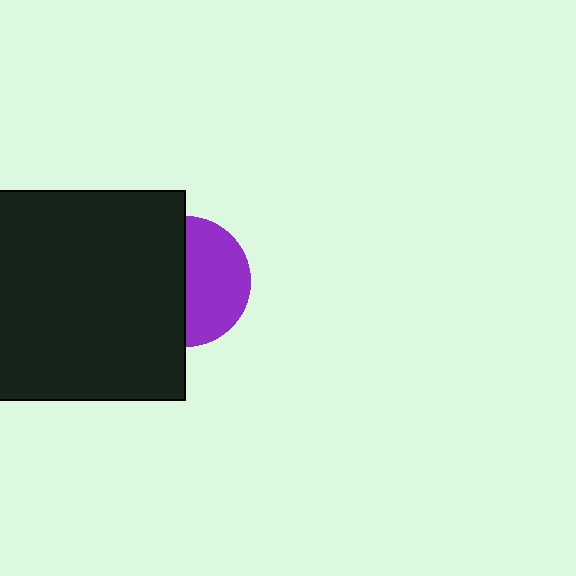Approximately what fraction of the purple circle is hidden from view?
Roughly 50% of the purple circle is hidden behind the black rectangle.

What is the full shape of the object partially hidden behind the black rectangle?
The partially hidden object is a purple circle.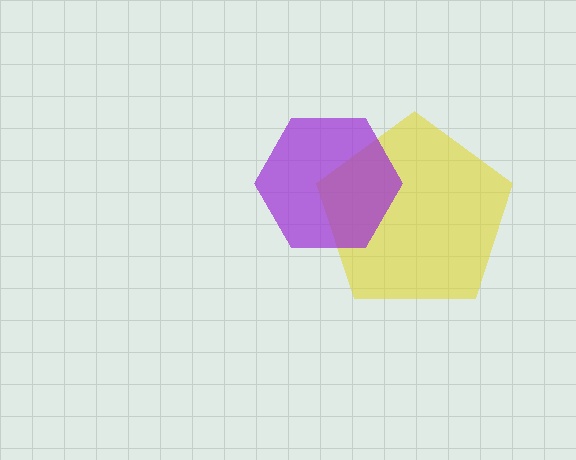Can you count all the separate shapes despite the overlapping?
Yes, there are 2 separate shapes.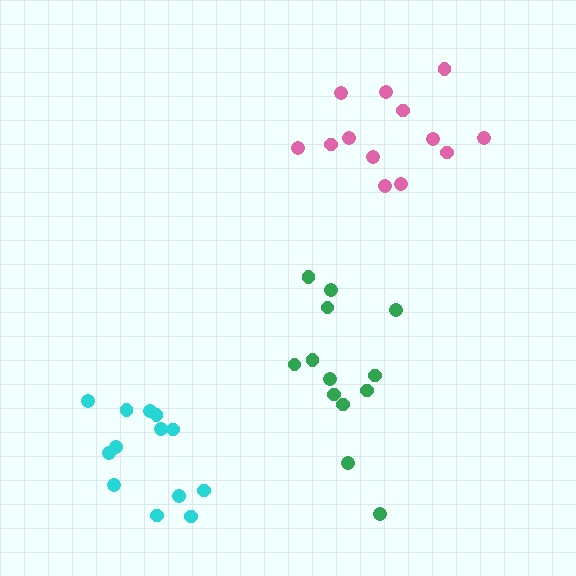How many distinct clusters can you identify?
There are 3 distinct clusters.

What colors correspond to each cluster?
The clusters are colored: green, cyan, pink.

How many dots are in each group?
Group 1: 13 dots, Group 2: 13 dots, Group 3: 13 dots (39 total).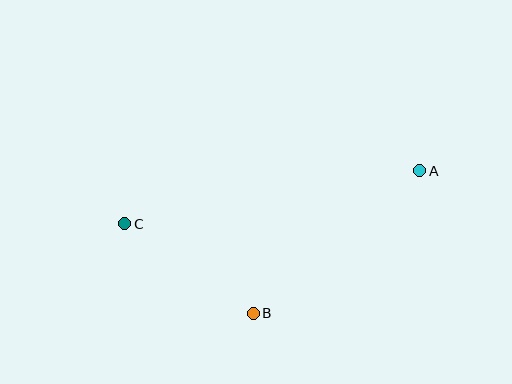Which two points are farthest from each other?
Points A and C are farthest from each other.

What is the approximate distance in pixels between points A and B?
The distance between A and B is approximately 219 pixels.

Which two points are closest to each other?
Points B and C are closest to each other.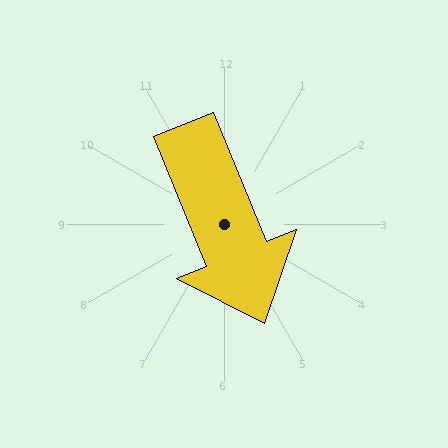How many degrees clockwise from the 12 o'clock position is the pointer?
Approximately 158 degrees.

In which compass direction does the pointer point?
South.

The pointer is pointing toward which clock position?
Roughly 5 o'clock.